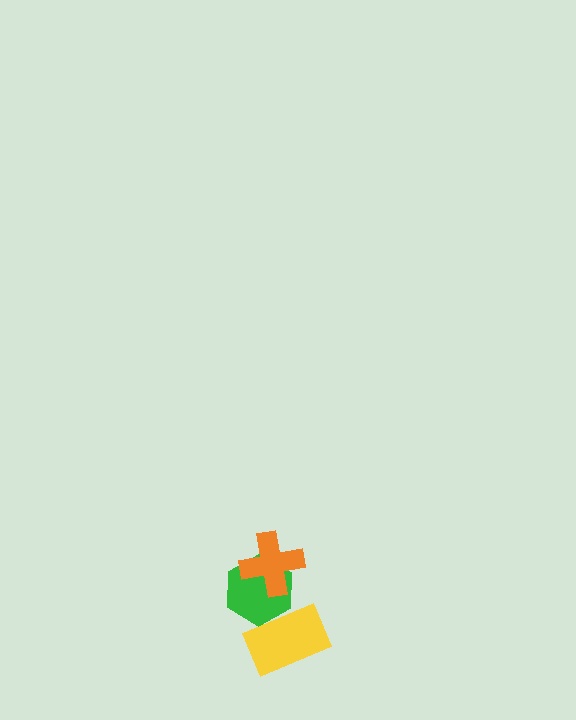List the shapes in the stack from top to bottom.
From top to bottom: the orange cross, the green hexagon, the yellow rectangle.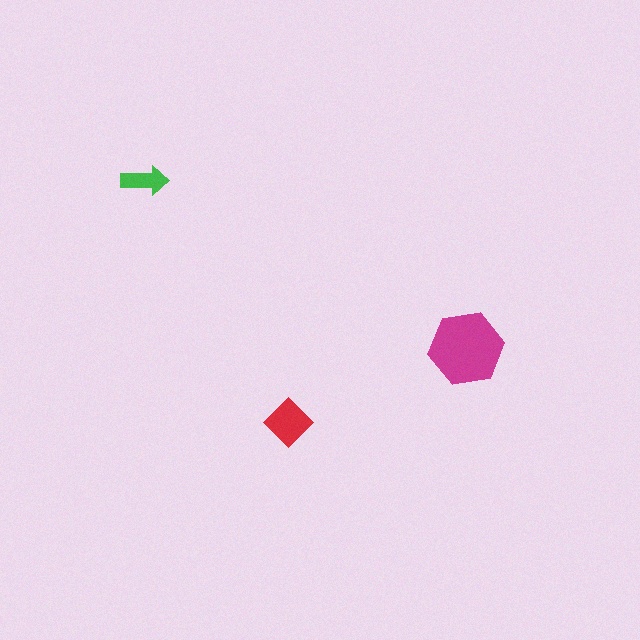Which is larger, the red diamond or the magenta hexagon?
The magenta hexagon.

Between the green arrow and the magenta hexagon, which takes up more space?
The magenta hexagon.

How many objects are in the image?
There are 3 objects in the image.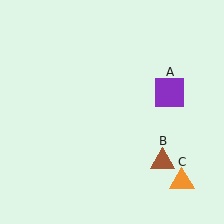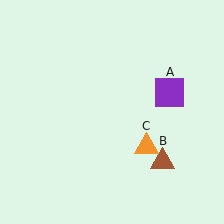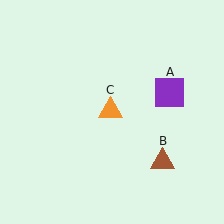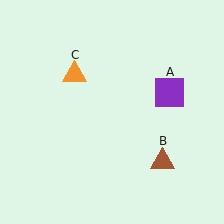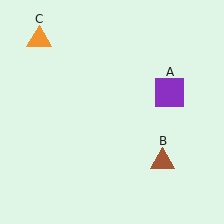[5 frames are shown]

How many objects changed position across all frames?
1 object changed position: orange triangle (object C).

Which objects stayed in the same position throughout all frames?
Purple square (object A) and brown triangle (object B) remained stationary.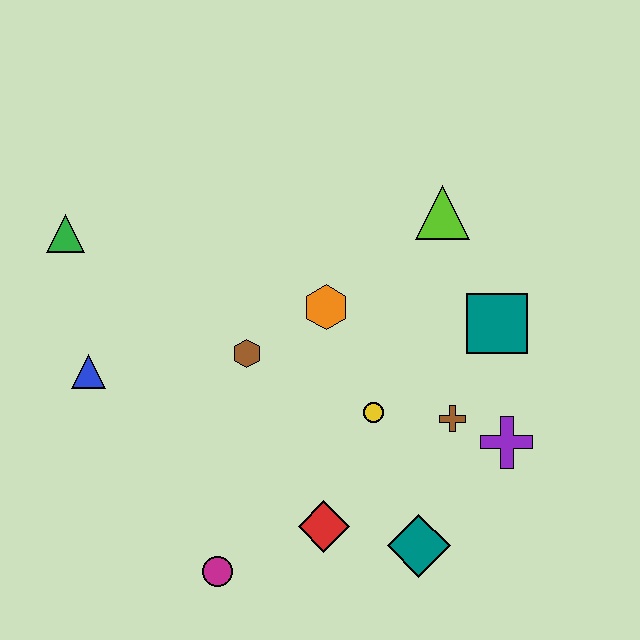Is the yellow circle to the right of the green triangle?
Yes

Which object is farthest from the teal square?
The green triangle is farthest from the teal square.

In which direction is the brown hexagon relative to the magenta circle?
The brown hexagon is above the magenta circle.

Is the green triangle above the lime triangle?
No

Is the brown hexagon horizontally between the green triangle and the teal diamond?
Yes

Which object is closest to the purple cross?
The brown cross is closest to the purple cross.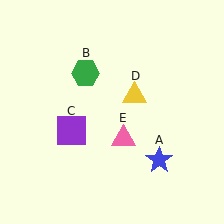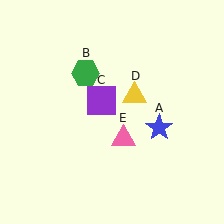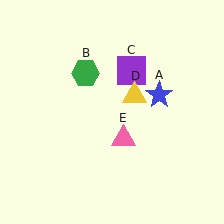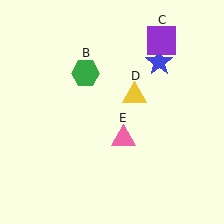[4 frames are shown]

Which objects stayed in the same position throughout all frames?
Green hexagon (object B) and yellow triangle (object D) and pink triangle (object E) remained stationary.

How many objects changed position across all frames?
2 objects changed position: blue star (object A), purple square (object C).